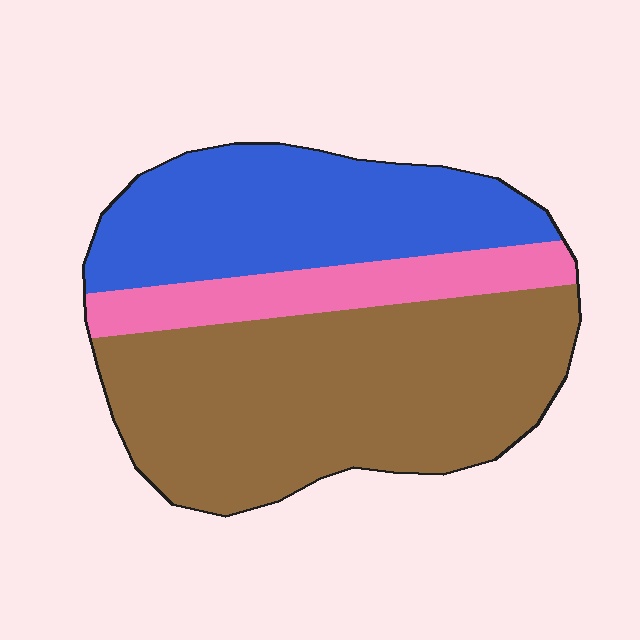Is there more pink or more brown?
Brown.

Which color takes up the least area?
Pink, at roughly 15%.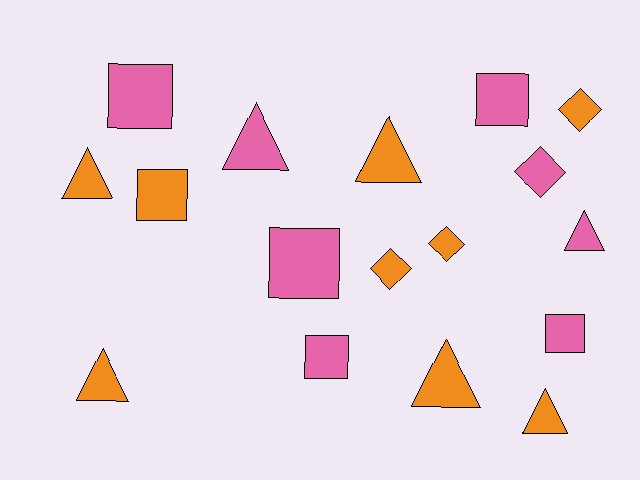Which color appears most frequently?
Orange, with 9 objects.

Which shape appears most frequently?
Triangle, with 7 objects.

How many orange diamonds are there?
There are 3 orange diamonds.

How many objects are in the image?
There are 17 objects.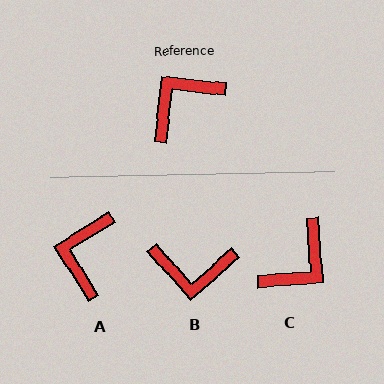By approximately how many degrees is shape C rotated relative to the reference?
Approximately 169 degrees clockwise.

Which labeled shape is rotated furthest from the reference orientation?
C, about 169 degrees away.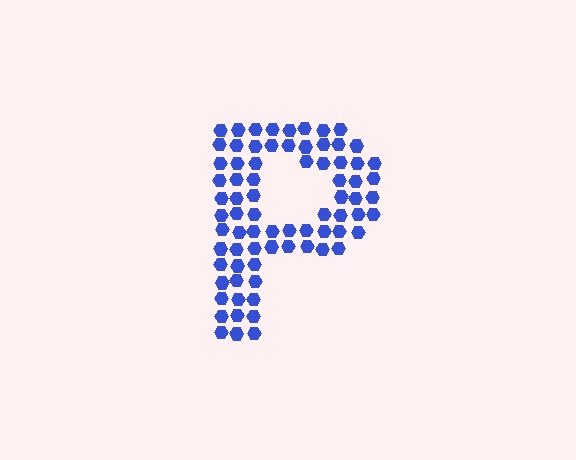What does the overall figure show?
The overall figure shows the letter P.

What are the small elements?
The small elements are hexagons.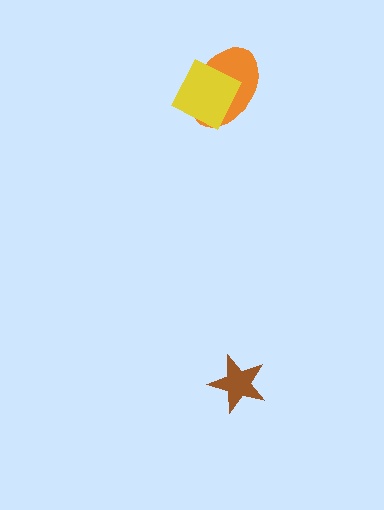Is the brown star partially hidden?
No, no other shape covers it.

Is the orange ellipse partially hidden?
Yes, it is partially covered by another shape.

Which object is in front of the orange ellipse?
The yellow diamond is in front of the orange ellipse.